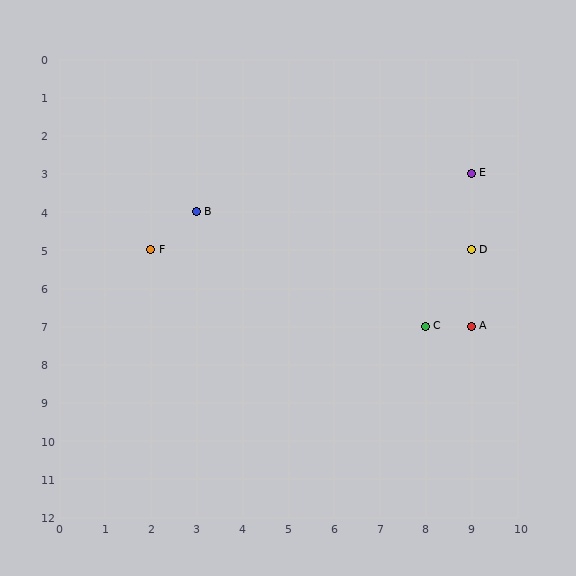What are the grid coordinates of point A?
Point A is at grid coordinates (9, 7).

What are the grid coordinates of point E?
Point E is at grid coordinates (9, 3).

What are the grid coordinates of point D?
Point D is at grid coordinates (9, 5).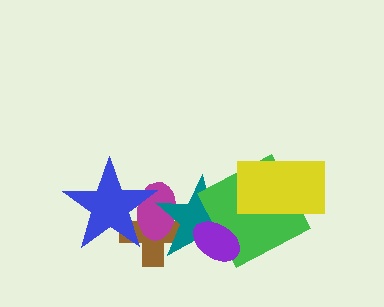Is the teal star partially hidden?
Yes, it is partially covered by another shape.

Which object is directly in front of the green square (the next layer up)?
The yellow rectangle is directly in front of the green square.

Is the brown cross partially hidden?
Yes, it is partially covered by another shape.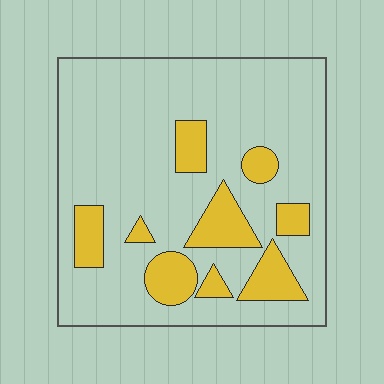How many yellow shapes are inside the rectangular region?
9.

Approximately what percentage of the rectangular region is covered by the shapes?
Approximately 20%.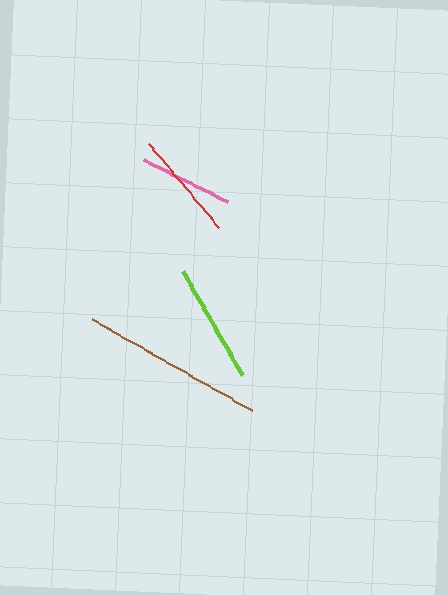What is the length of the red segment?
The red segment is approximately 110 pixels long.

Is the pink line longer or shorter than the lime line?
The lime line is longer than the pink line.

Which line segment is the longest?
The brown line is the longest at approximately 185 pixels.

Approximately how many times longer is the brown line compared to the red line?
The brown line is approximately 1.7 times the length of the red line.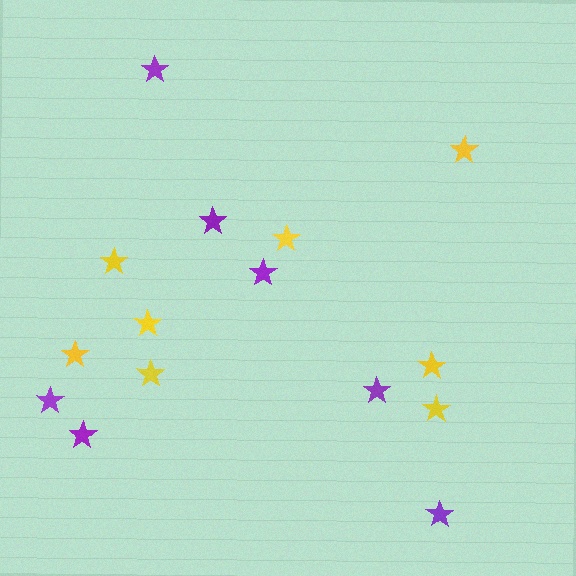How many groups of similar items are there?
There are 2 groups: one group of yellow stars (8) and one group of purple stars (7).